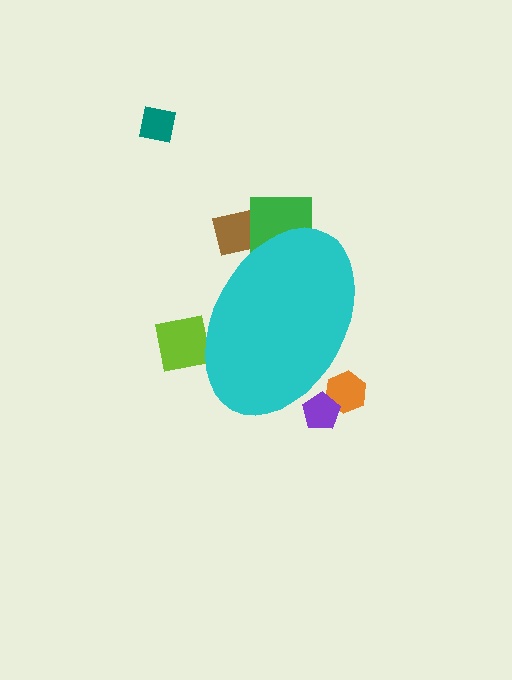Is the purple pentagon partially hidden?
Yes, the purple pentagon is partially hidden behind the cyan ellipse.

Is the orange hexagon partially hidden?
Yes, the orange hexagon is partially hidden behind the cyan ellipse.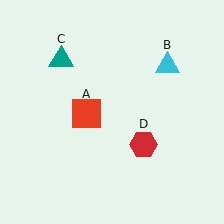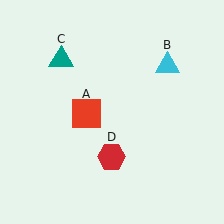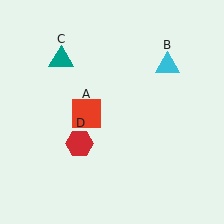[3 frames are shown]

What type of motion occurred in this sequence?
The red hexagon (object D) rotated clockwise around the center of the scene.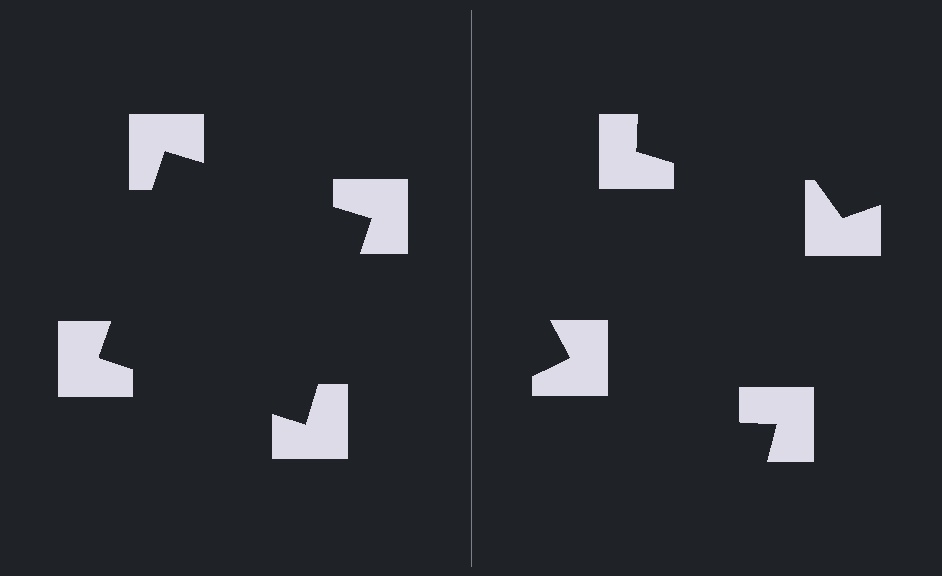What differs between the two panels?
The notched squares are positioned identically on both sides; only the wedge orientations differ. On the left they align to a square; on the right they are misaligned.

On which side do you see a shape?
An illusory square appears on the left side. On the right side the wedge cuts are rotated, so no coherent shape forms.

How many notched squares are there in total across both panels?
8 — 4 on each side.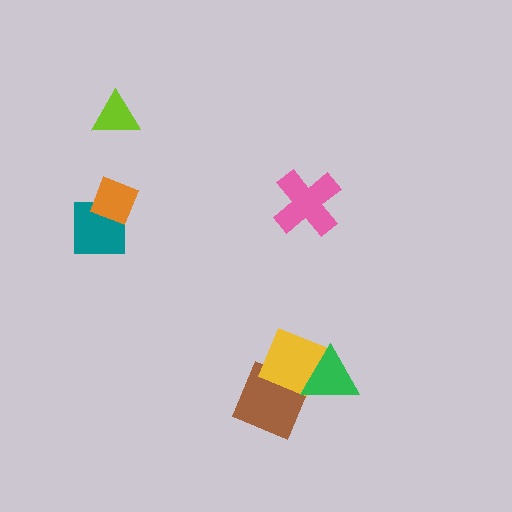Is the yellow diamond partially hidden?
Yes, it is partially covered by another shape.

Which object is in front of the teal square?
The orange diamond is in front of the teal square.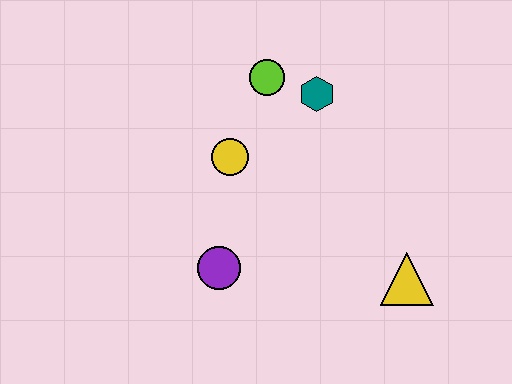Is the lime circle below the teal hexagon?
No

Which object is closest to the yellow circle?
The lime circle is closest to the yellow circle.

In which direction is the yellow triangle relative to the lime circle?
The yellow triangle is below the lime circle.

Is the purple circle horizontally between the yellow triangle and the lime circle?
No